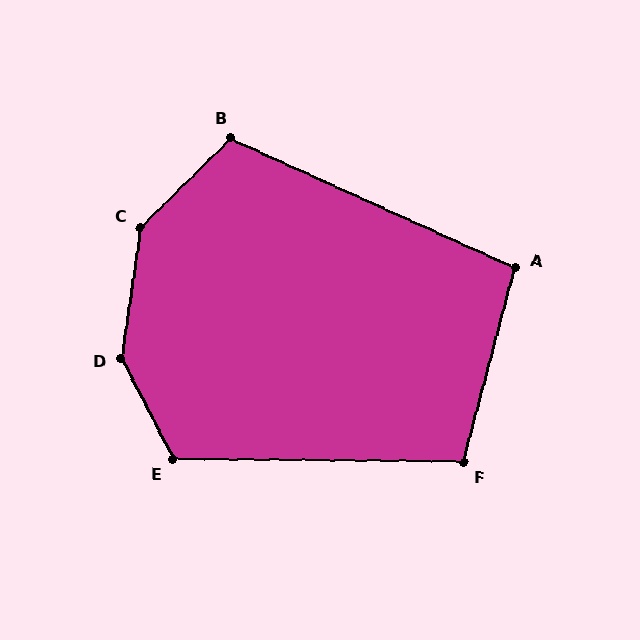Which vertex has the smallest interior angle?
A, at approximately 100 degrees.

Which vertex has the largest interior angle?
D, at approximately 145 degrees.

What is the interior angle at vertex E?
Approximately 118 degrees (obtuse).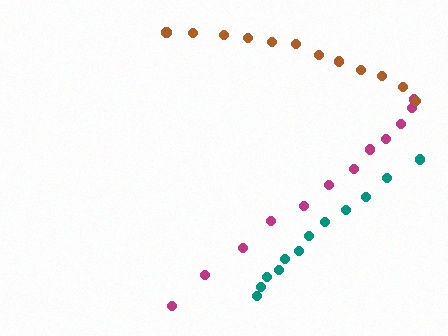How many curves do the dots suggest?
There are 3 distinct paths.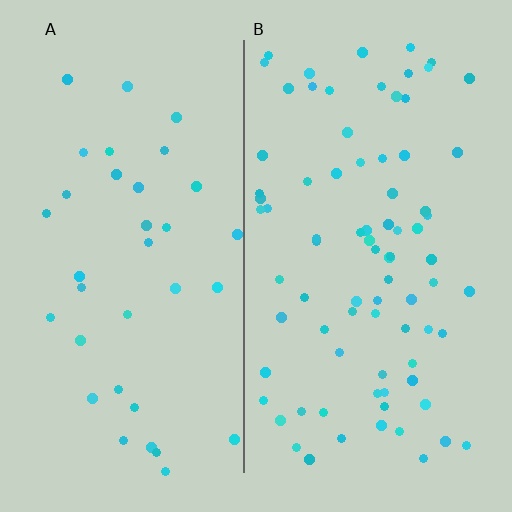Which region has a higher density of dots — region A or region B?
B (the right).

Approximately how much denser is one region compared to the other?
Approximately 2.3× — region B over region A.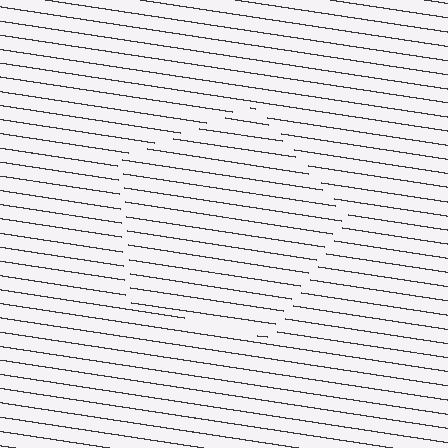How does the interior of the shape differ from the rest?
The interior of the shape contains the same grating, shifted by half a period — the contour is defined by the phase discontinuity where line-ends from the inner and outer gratings abut.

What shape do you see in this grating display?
An illusory pentagon. The interior of the shape contains the same grating, shifted by half a period — the contour is defined by the phase discontinuity where line-ends from the inner and outer gratings abut.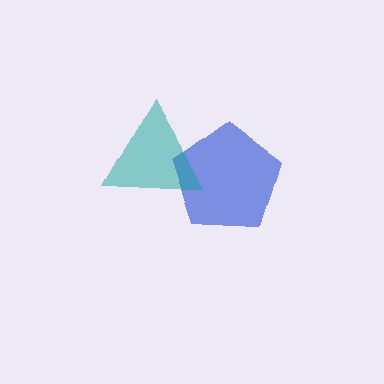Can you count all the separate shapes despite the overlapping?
Yes, there are 2 separate shapes.